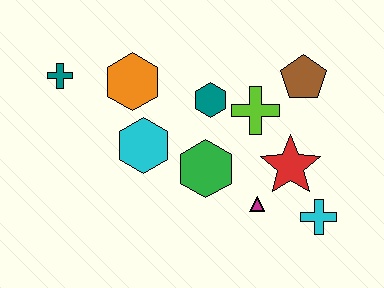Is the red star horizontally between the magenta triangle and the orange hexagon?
No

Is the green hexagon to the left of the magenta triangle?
Yes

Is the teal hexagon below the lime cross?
No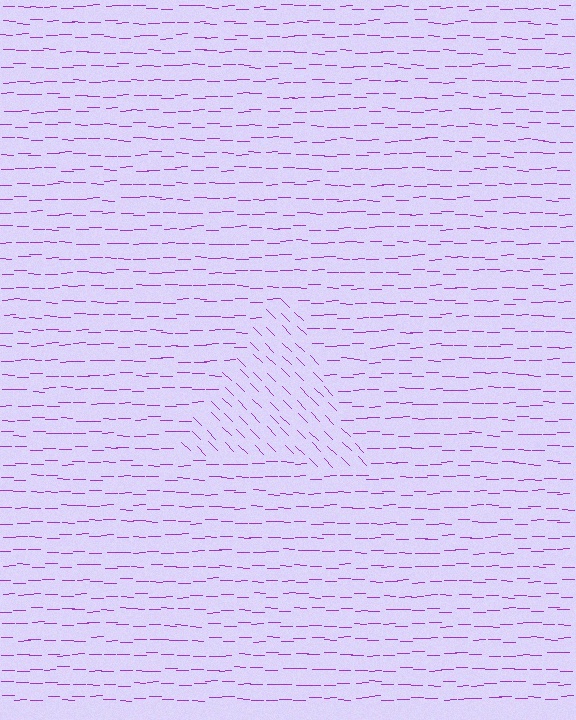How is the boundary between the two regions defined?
The boundary is defined purely by a change in line orientation (approximately 45 degrees difference). All lines are the same color and thickness.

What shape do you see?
I see a triangle.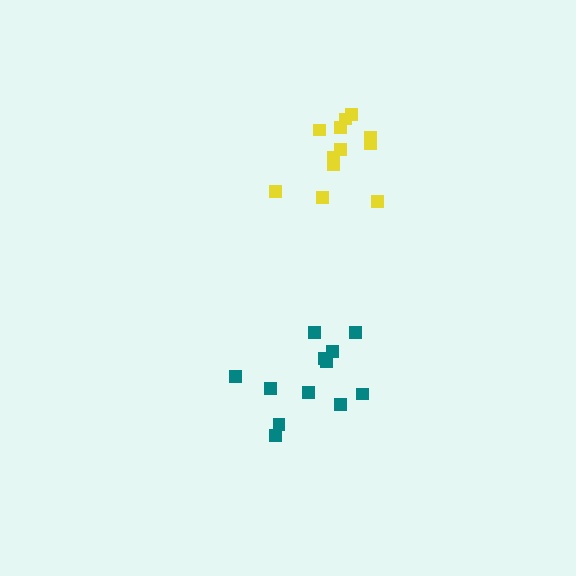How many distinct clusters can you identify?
There are 2 distinct clusters.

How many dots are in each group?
Group 1: 12 dots, Group 2: 12 dots (24 total).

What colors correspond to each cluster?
The clusters are colored: teal, yellow.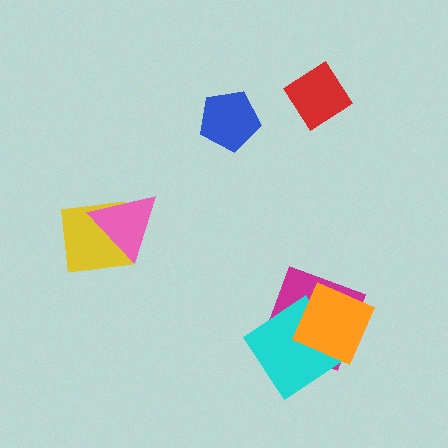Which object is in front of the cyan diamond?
The orange diamond is in front of the cyan diamond.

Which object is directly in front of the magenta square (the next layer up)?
The cyan diamond is directly in front of the magenta square.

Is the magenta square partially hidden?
Yes, it is partially covered by another shape.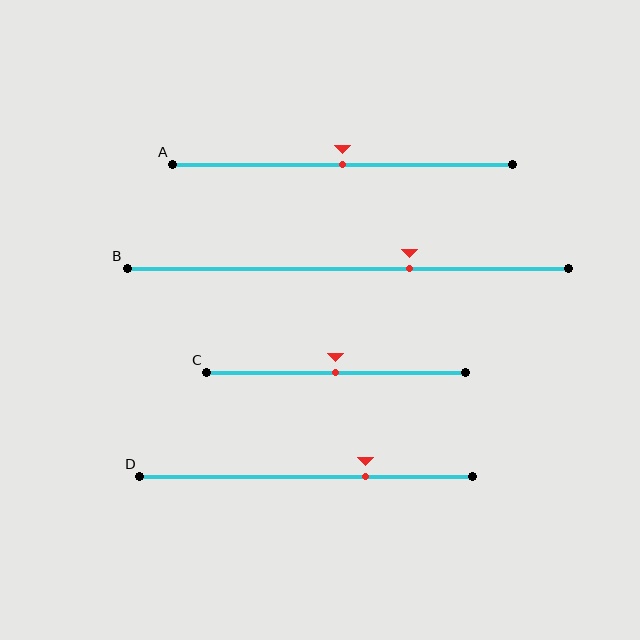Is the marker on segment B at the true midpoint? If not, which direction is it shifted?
No, the marker on segment B is shifted to the right by about 14% of the segment length.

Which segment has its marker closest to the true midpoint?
Segment A has its marker closest to the true midpoint.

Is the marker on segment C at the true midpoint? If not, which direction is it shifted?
Yes, the marker on segment C is at the true midpoint.